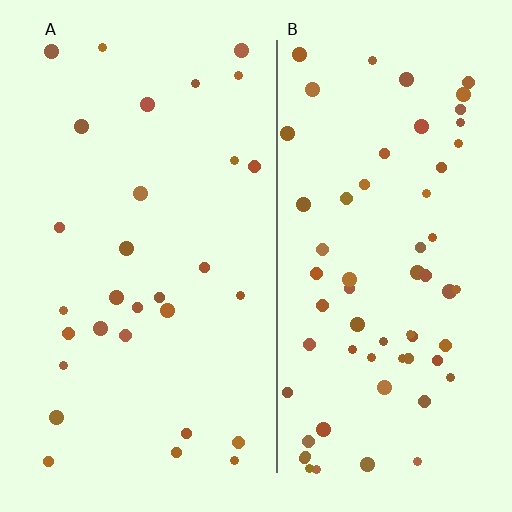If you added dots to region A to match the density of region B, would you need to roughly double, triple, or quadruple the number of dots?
Approximately double.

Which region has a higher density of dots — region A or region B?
B (the right).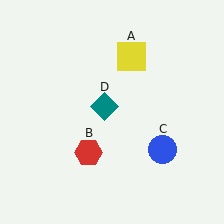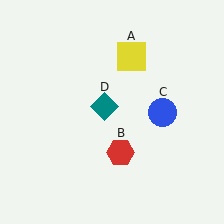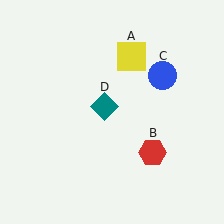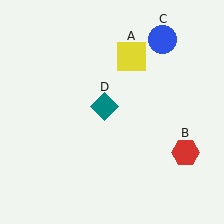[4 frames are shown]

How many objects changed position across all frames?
2 objects changed position: red hexagon (object B), blue circle (object C).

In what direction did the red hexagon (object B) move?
The red hexagon (object B) moved right.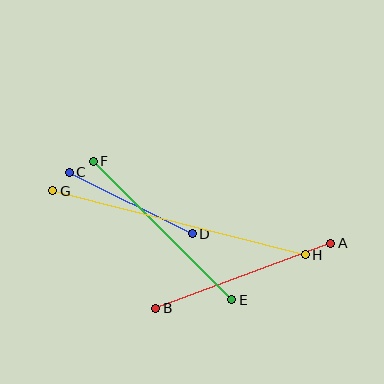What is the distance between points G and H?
The distance is approximately 260 pixels.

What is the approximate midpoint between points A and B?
The midpoint is at approximately (243, 276) pixels.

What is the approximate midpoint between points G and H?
The midpoint is at approximately (179, 223) pixels.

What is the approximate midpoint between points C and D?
The midpoint is at approximately (131, 203) pixels.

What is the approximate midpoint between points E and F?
The midpoint is at approximately (162, 230) pixels.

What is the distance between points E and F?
The distance is approximately 196 pixels.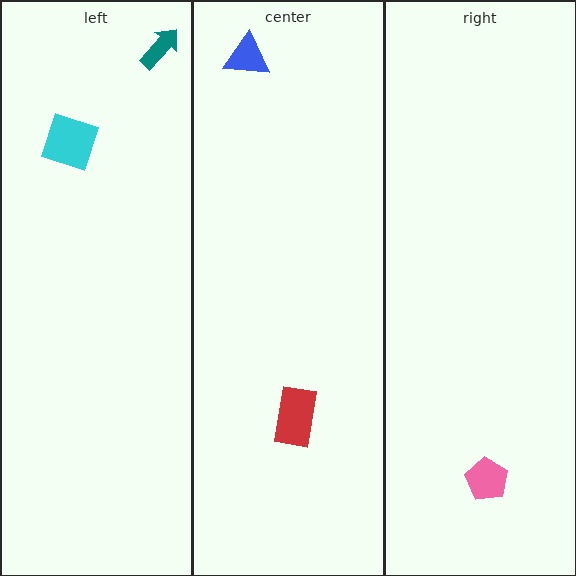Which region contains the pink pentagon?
The right region.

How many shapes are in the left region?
2.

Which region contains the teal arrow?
The left region.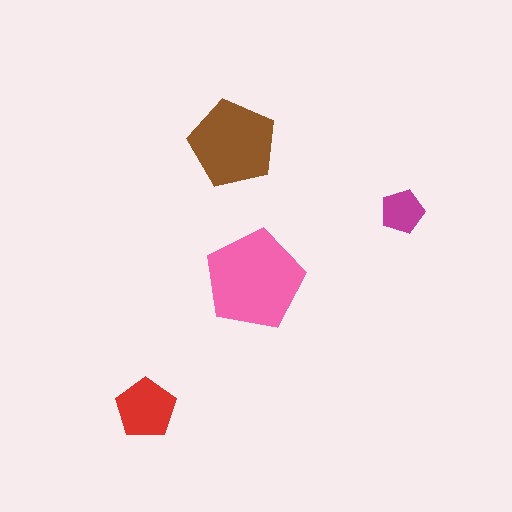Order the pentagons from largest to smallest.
the pink one, the brown one, the red one, the magenta one.